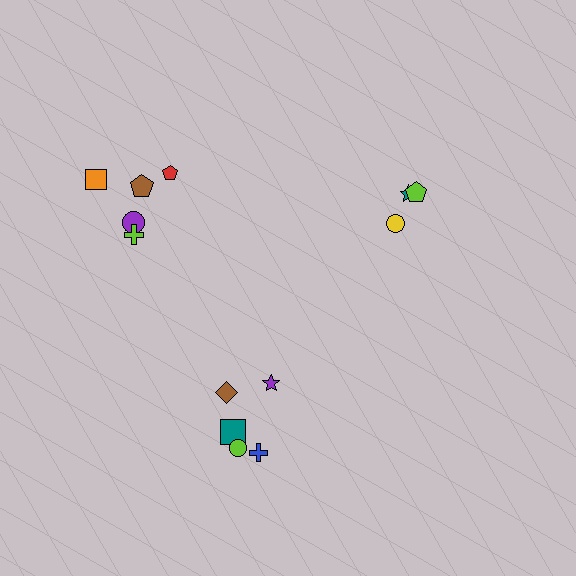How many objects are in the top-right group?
There are 3 objects.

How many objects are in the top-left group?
There are 5 objects.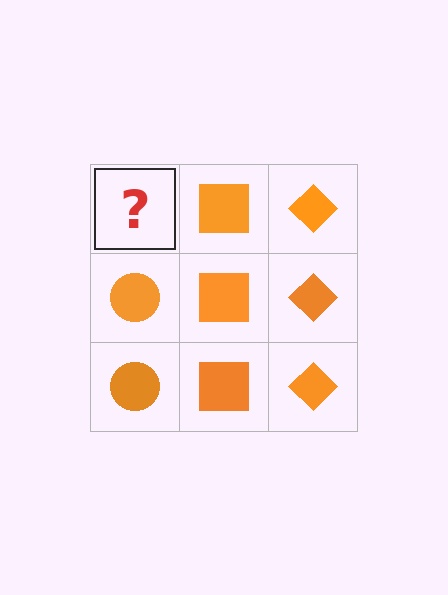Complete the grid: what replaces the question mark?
The question mark should be replaced with an orange circle.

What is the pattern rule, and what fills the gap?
The rule is that each column has a consistent shape. The gap should be filled with an orange circle.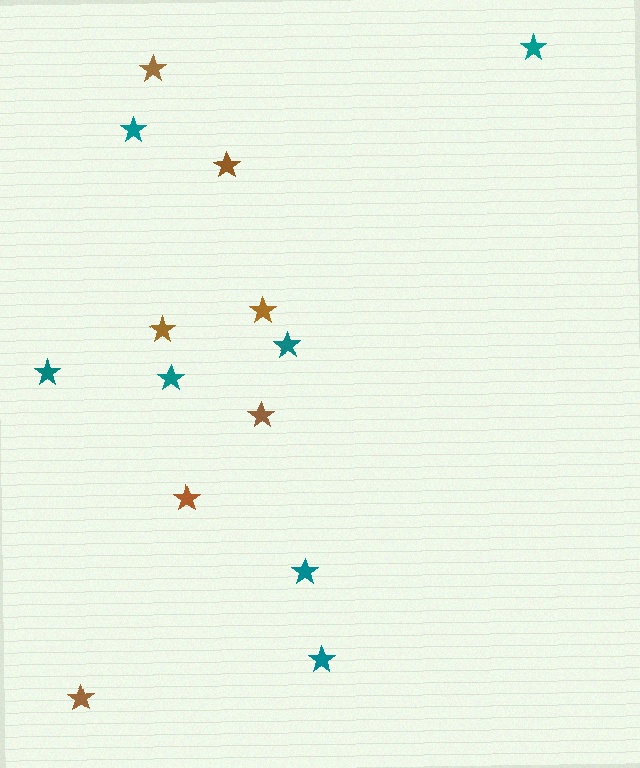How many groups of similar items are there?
There are 2 groups: one group of brown stars (7) and one group of teal stars (7).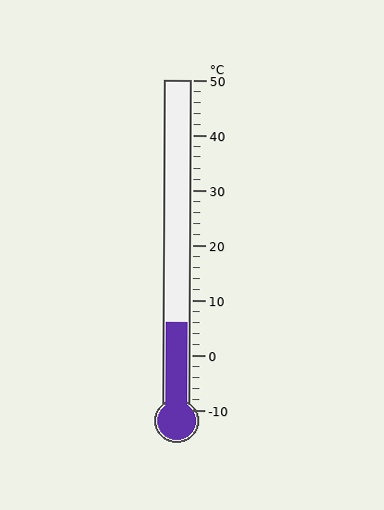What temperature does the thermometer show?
The thermometer shows approximately 6°C.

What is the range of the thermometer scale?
The thermometer scale ranges from -10°C to 50°C.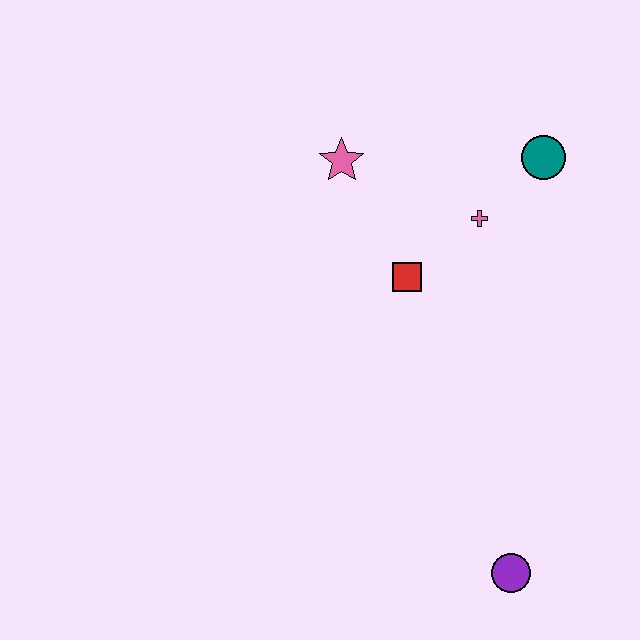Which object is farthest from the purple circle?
The pink star is farthest from the purple circle.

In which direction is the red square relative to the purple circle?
The red square is above the purple circle.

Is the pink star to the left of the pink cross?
Yes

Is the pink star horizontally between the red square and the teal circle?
No